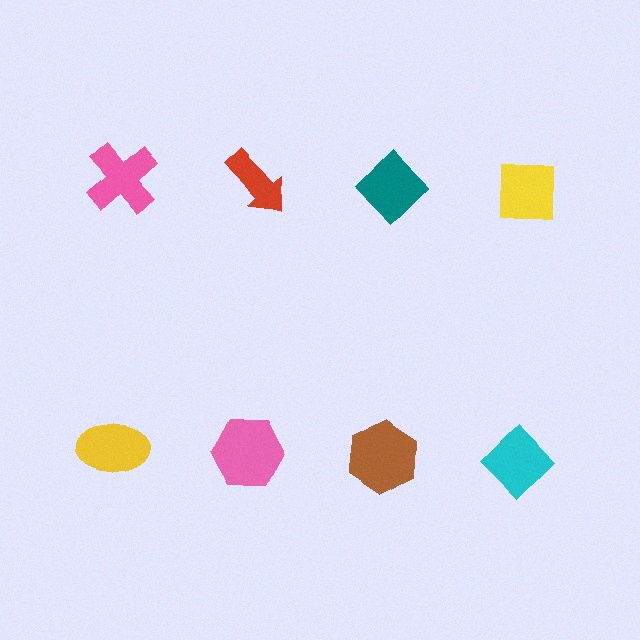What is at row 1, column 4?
A yellow square.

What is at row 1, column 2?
A red arrow.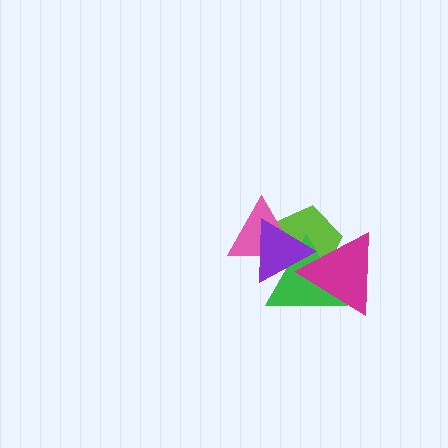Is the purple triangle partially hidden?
No, no other shape covers it.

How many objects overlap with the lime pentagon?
4 objects overlap with the lime pentagon.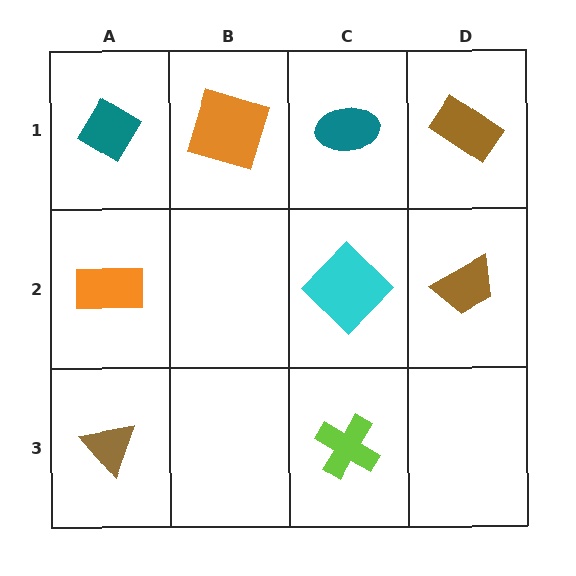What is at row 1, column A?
A teal diamond.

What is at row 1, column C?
A teal ellipse.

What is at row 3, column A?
A brown triangle.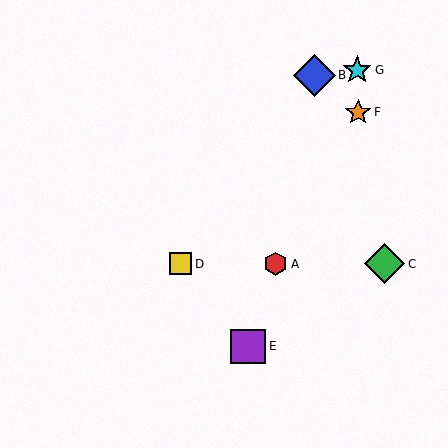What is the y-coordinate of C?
Object C is at y≈264.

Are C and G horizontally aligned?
No, C is at y≈264 and G is at y≈70.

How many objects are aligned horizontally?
3 objects (A, C, D) are aligned horizontally.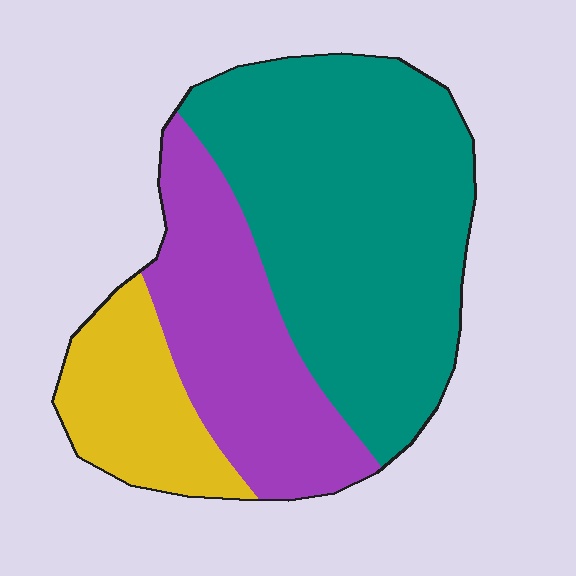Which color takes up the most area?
Teal, at roughly 55%.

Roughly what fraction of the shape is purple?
Purple covers 29% of the shape.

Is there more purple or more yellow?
Purple.